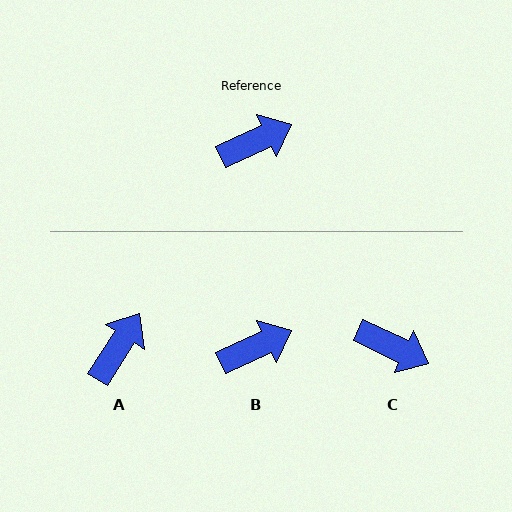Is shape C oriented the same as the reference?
No, it is off by about 50 degrees.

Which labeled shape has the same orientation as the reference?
B.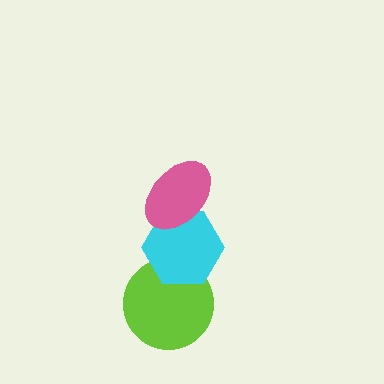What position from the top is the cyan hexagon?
The cyan hexagon is 2nd from the top.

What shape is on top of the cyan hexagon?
The pink ellipse is on top of the cyan hexagon.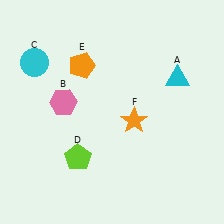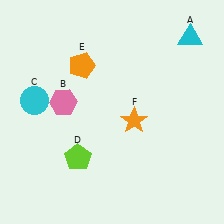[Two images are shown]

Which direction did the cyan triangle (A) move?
The cyan triangle (A) moved up.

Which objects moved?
The objects that moved are: the cyan triangle (A), the cyan circle (C).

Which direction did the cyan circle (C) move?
The cyan circle (C) moved down.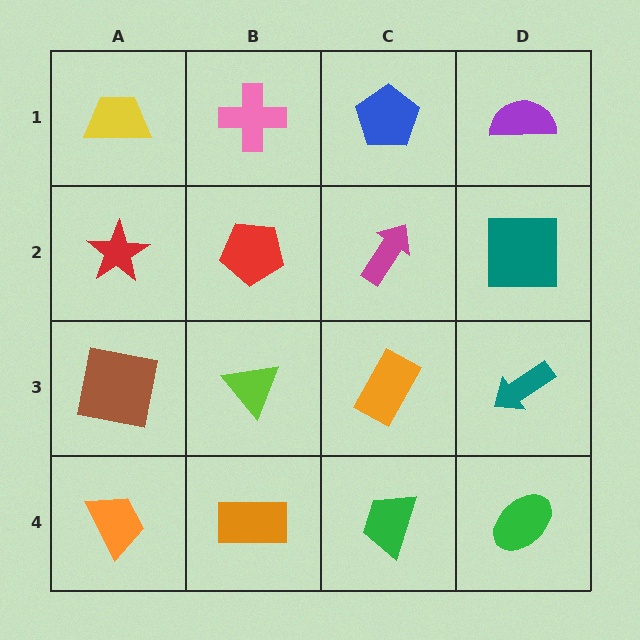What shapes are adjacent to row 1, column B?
A red pentagon (row 2, column B), a yellow trapezoid (row 1, column A), a blue pentagon (row 1, column C).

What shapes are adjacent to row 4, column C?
An orange rectangle (row 3, column C), an orange rectangle (row 4, column B), a green ellipse (row 4, column D).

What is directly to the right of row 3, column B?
An orange rectangle.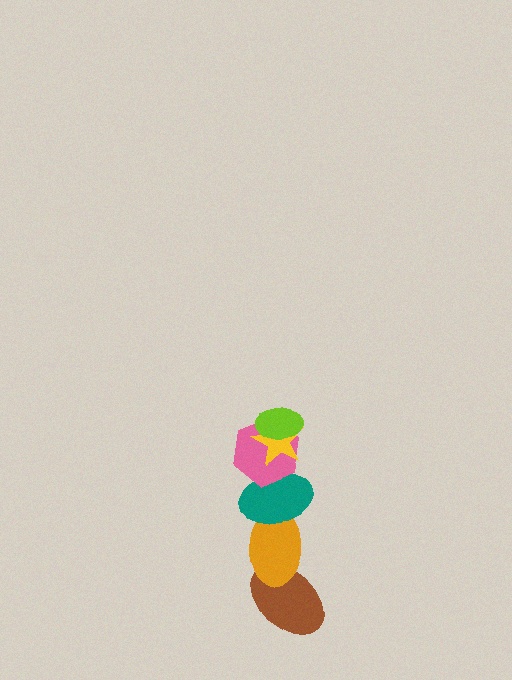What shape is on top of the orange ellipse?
The teal ellipse is on top of the orange ellipse.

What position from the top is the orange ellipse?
The orange ellipse is 5th from the top.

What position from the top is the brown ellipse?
The brown ellipse is 6th from the top.